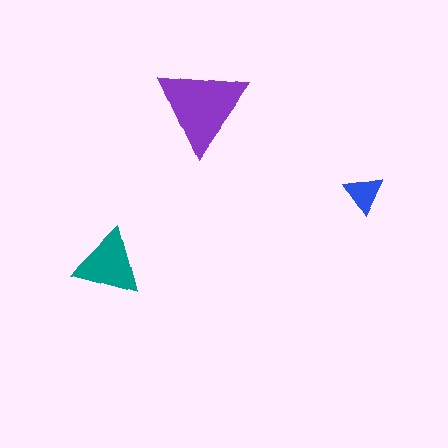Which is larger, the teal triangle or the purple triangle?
The purple one.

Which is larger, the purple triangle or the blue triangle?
The purple one.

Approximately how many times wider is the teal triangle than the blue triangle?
About 1.5 times wider.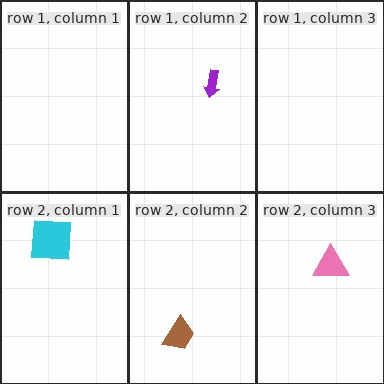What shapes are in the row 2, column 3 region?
The pink triangle.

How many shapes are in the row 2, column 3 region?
1.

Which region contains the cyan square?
The row 2, column 1 region.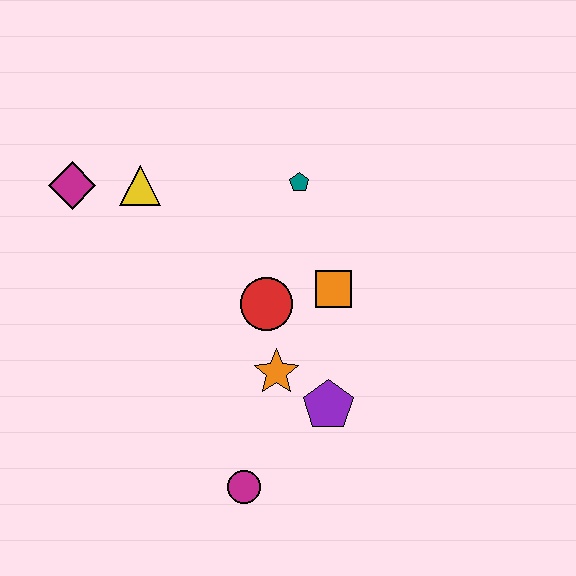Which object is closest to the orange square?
The red circle is closest to the orange square.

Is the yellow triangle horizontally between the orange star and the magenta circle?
No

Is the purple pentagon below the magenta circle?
No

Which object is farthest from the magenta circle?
The magenta diamond is farthest from the magenta circle.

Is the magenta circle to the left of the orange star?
Yes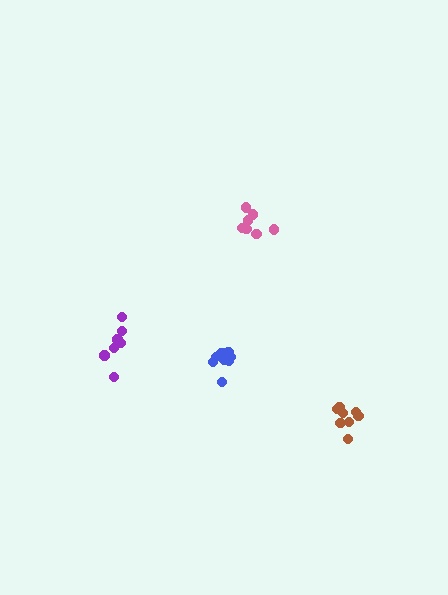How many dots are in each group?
Group 1: 8 dots, Group 2: 7 dots, Group 3: 8 dots, Group 4: 10 dots (33 total).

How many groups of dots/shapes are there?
There are 4 groups.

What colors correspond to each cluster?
The clusters are colored: brown, pink, purple, blue.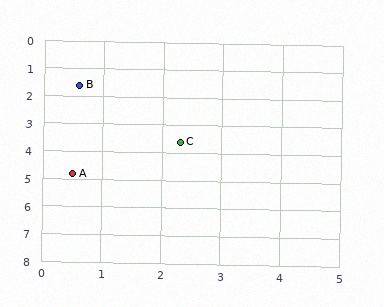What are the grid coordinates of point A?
Point A is at approximately (0.5, 4.8).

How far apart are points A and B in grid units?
Points A and B are about 3.2 grid units apart.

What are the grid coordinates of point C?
Point C is at approximately (2.3, 3.6).